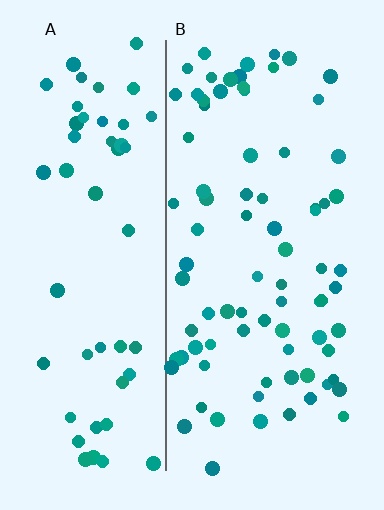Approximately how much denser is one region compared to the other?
Approximately 1.4× — region B over region A.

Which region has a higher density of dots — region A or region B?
B (the right).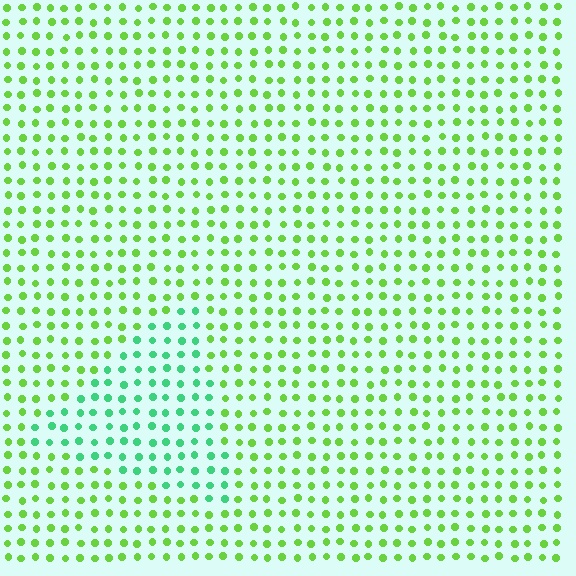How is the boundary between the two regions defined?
The boundary is defined purely by a slight shift in hue (about 44 degrees). Spacing, size, and orientation are identical on both sides.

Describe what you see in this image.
The image is filled with small lime elements in a uniform arrangement. A triangle-shaped region is visible where the elements are tinted to a slightly different hue, forming a subtle color boundary.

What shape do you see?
I see a triangle.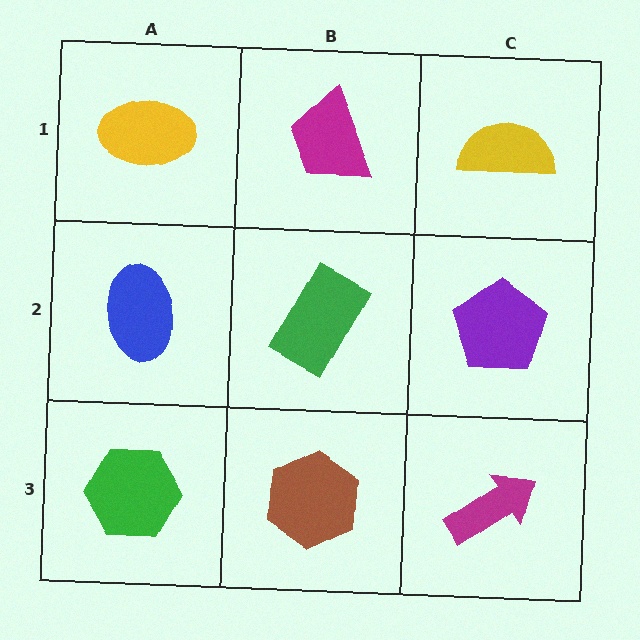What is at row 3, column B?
A brown hexagon.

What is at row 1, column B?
A magenta trapezoid.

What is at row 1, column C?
A yellow semicircle.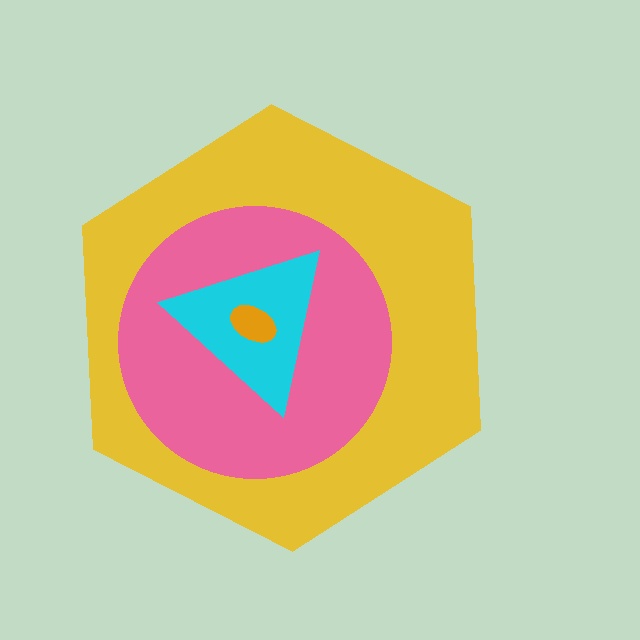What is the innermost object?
The orange ellipse.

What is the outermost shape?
The yellow hexagon.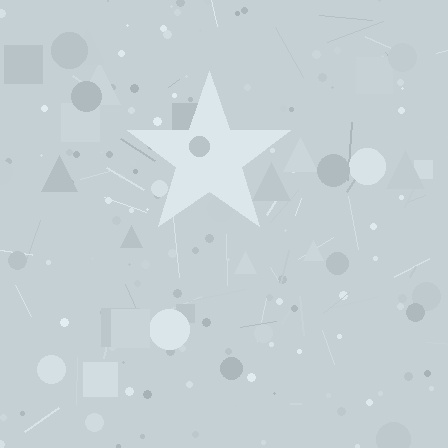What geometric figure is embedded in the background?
A star is embedded in the background.